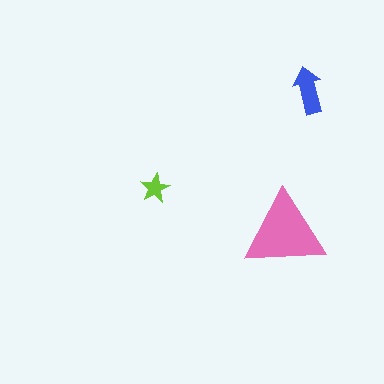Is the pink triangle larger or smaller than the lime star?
Larger.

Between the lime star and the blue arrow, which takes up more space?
The blue arrow.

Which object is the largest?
The pink triangle.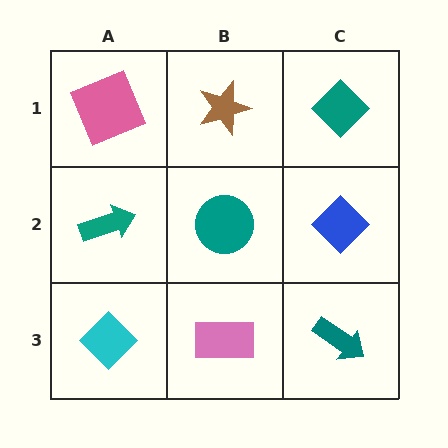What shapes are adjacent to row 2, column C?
A teal diamond (row 1, column C), a teal arrow (row 3, column C), a teal circle (row 2, column B).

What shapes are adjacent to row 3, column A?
A teal arrow (row 2, column A), a pink rectangle (row 3, column B).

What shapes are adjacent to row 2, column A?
A pink square (row 1, column A), a cyan diamond (row 3, column A), a teal circle (row 2, column B).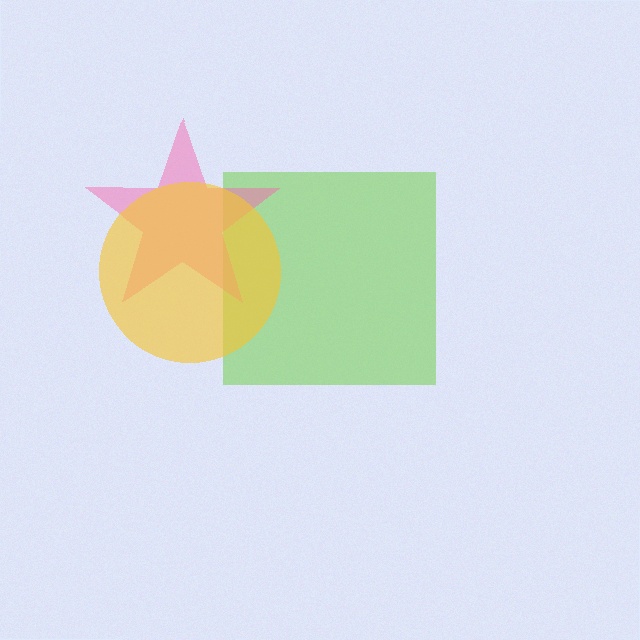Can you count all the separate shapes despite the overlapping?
Yes, there are 3 separate shapes.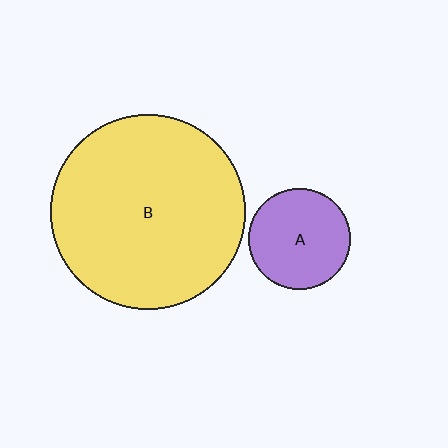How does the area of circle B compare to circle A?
Approximately 3.7 times.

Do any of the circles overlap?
No, none of the circles overlap.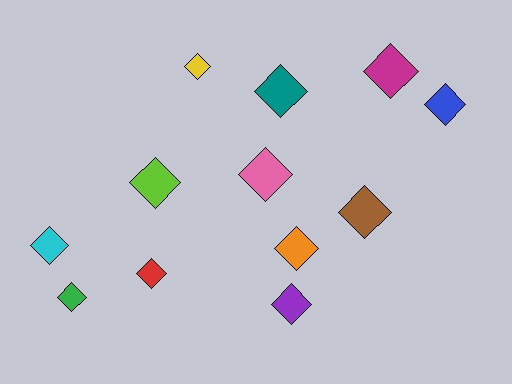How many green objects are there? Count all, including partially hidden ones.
There is 1 green object.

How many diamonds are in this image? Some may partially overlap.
There are 12 diamonds.